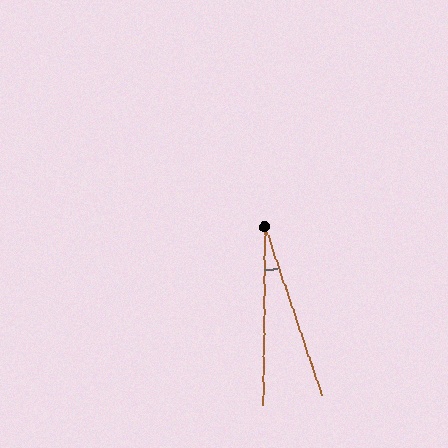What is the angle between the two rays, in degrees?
Approximately 19 degrees.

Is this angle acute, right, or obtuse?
It is acute.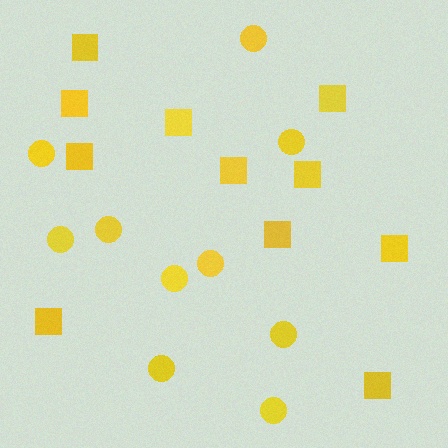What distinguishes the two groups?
There are 2 groups: one group of squares (11) and one group of circles (10).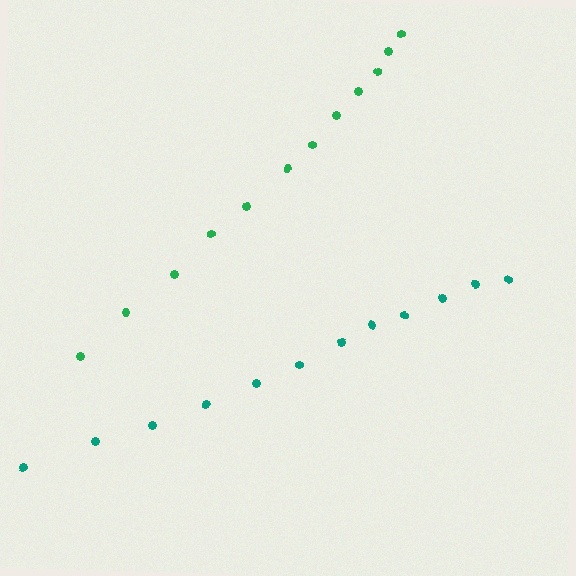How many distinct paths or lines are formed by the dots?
There are 2 distinct paths.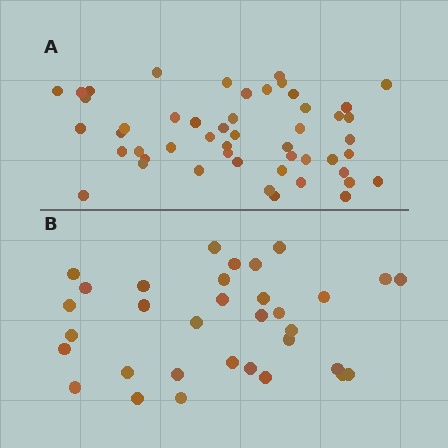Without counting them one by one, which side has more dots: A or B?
Region A (the top region) has more dots.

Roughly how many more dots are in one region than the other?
Region A has approximately 15 more dots than region B.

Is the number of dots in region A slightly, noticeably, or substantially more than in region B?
Region A has substantially more. The ratio is roughly 1.5 to 1.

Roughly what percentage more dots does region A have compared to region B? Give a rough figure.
About 50% more.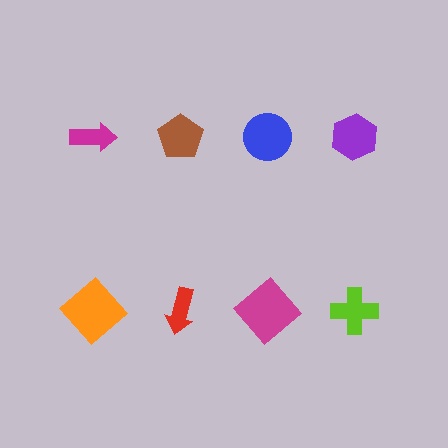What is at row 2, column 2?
A red arrow.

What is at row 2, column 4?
A lime cross.